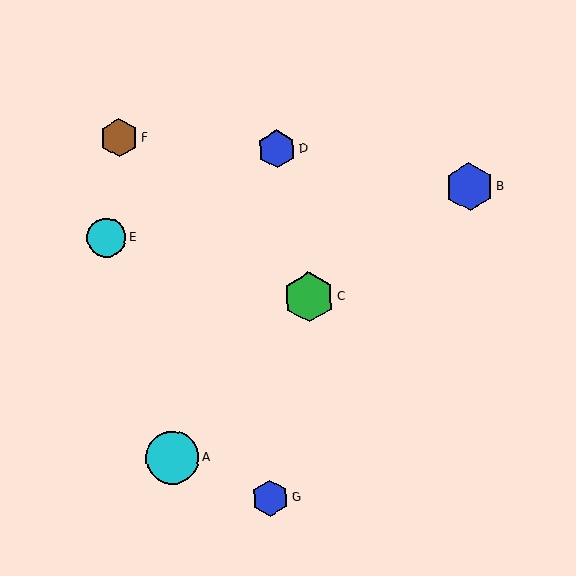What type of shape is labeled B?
Shape B is a blue hexagon.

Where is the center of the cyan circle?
The center of the cyan circle is at (106, 238).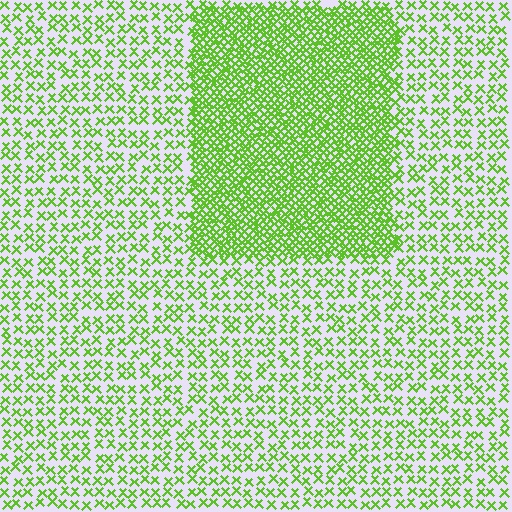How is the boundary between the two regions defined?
The boundary is defined by a change in element density (approximately 2.6x ratio). All elements are the same color, size, and shape.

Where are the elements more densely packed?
The elements are more densely packed inside the rectangle boundary.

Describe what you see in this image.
The image contains small lime elements arranged at two different densities. A rectangle-shaped region is visible where the elements are more densely packed than the surrounding area.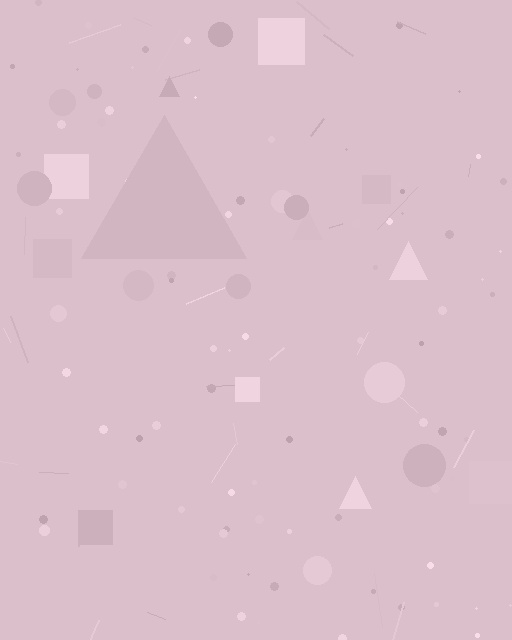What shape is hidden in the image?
A triangle is hidden in the image.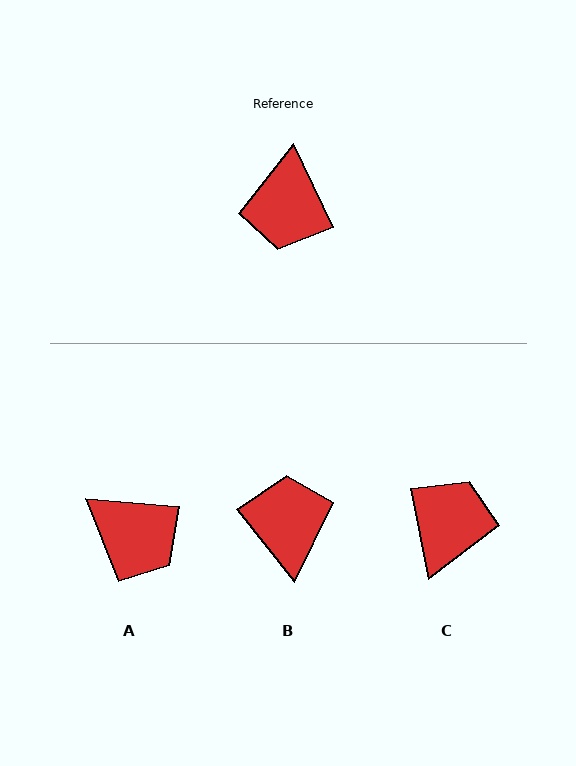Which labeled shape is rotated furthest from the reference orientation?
B, about 167 degrees away.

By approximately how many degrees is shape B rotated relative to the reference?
Approximately 167 degrees clockwise.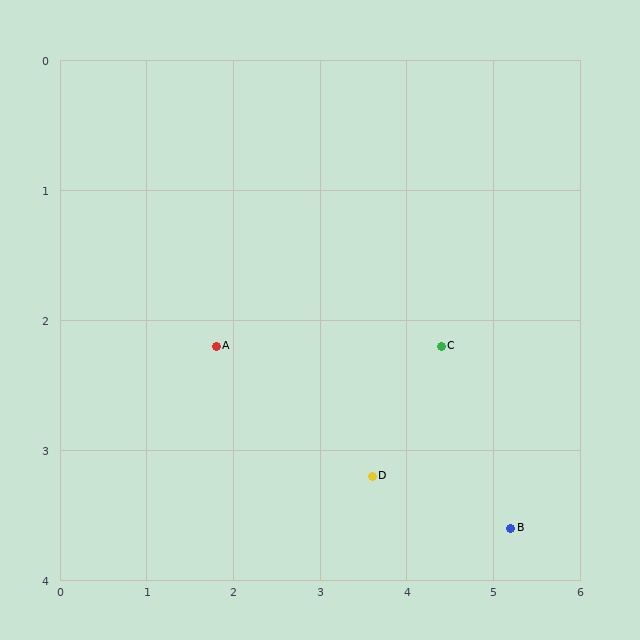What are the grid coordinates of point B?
Point B is at approximately (5.2, 3.6).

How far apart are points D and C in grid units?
Points D and C are about 1.3 grid units apart.